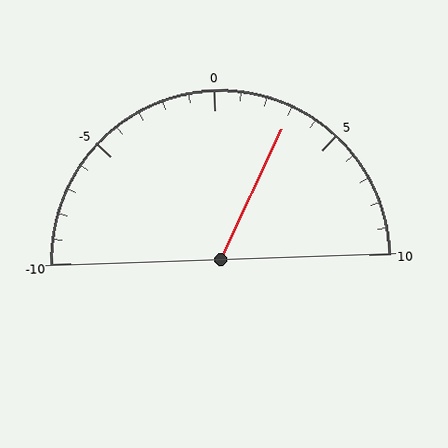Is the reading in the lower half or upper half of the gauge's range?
The reading is in the upper half of the range (-10 to 10).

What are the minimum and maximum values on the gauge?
The gauge ranges from -10 to 10.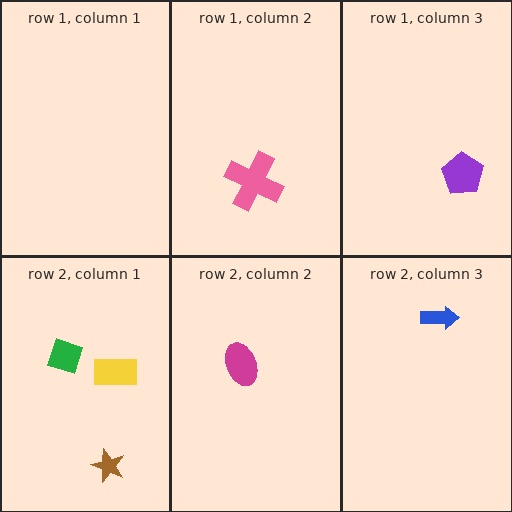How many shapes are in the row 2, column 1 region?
3.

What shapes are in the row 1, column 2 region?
The pink cross.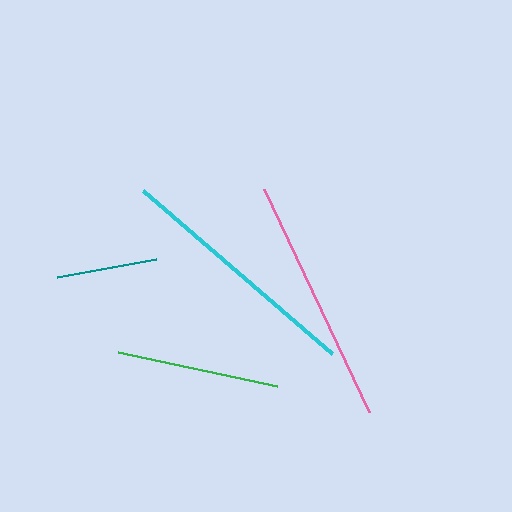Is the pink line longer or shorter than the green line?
The pink line is longer than the green line.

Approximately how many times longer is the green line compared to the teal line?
The green line is approximately 1.6 times the length of the teal line.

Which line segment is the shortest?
The teal line is the shortest at approximately 100 pixels.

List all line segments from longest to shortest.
From longest to shortest: cyan, pink, green, teal.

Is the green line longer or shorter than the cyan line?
The cyan line is longer than the green line.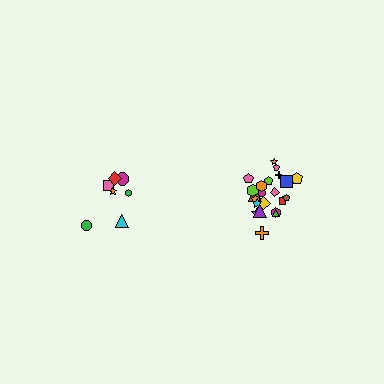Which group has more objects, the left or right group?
The right group.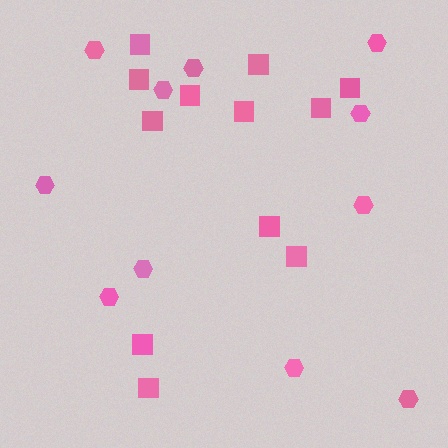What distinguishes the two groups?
There are 2 groups: one group of squares (12) and one group of hexagons (11).